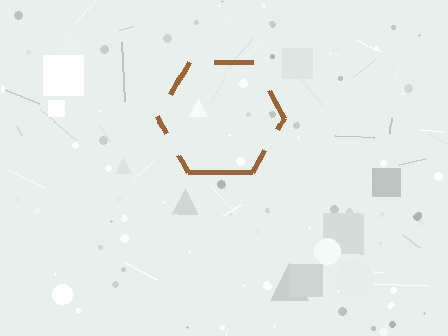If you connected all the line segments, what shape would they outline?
They would outline a hexagon.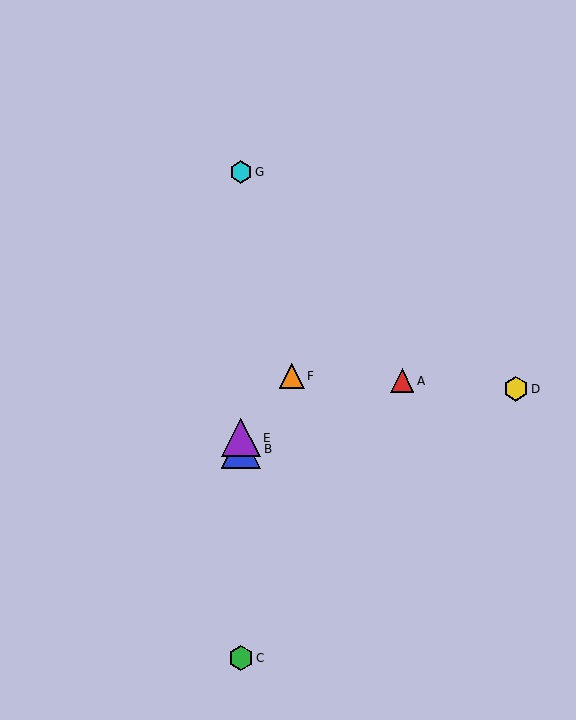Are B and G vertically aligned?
Yes, both are at x≈241.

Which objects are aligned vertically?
Objects B, C, E, G are aligned vertically.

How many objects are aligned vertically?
4 objects (B, C, E, G) are aligned vertically.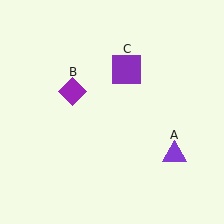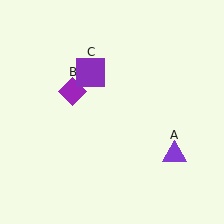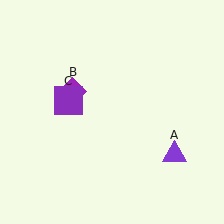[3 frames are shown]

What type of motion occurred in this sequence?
The purple square (object C) rotated counterclockwise around the center of the scene.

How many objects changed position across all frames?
1 object changed position: purple square (object C).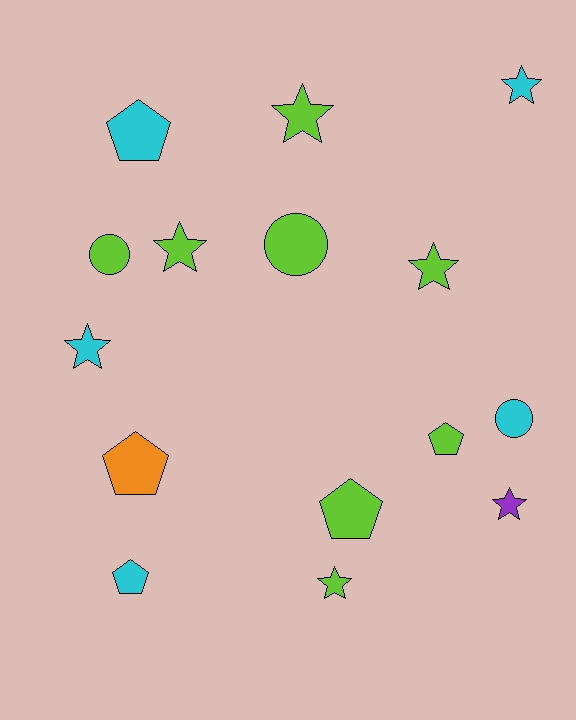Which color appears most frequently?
Lime, with 8 objects.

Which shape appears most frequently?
Star, with 7 objects.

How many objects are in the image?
There are 15 objects.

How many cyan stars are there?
There are 2 cyan stars.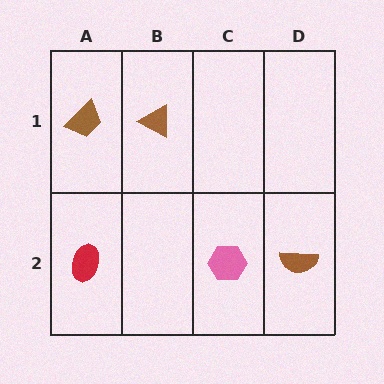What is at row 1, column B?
A brown triangle.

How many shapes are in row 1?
2 shapes.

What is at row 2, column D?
A brown semicircle.